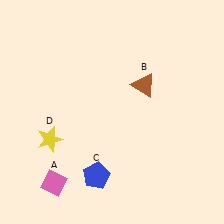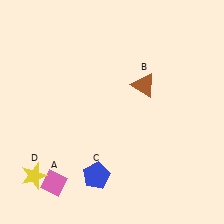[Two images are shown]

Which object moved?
The yellow star (D) moved down.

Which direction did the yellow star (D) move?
The yellow star (D) moved down.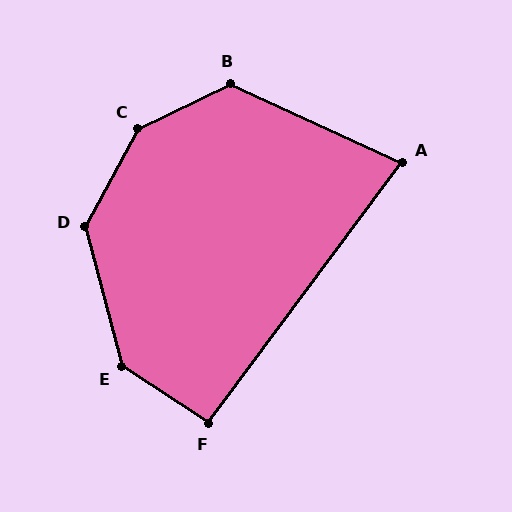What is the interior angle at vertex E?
Approximately 138 degrees (obtuse).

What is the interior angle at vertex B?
Approximately 130 degrees (obtuse).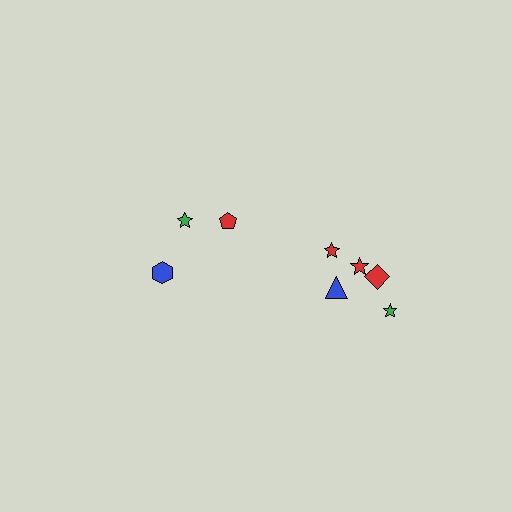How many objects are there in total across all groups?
There are 8 objects.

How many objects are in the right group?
There are 5 objects.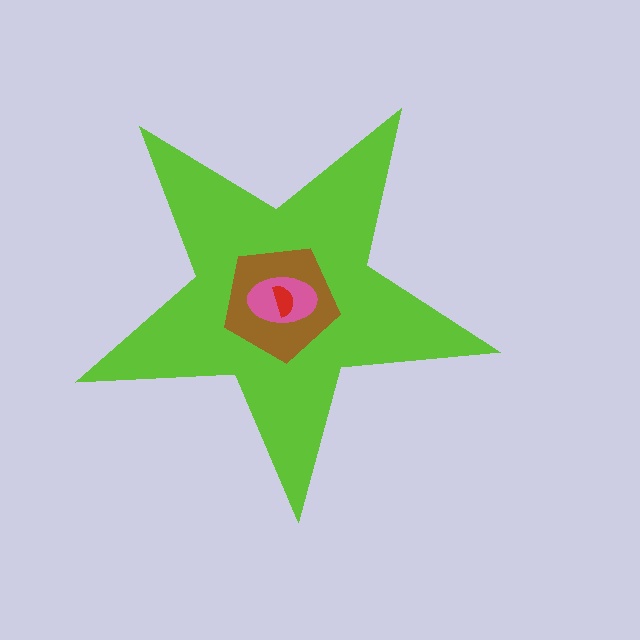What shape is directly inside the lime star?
The brown pentagon.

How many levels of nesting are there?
4.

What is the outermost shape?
The lime star.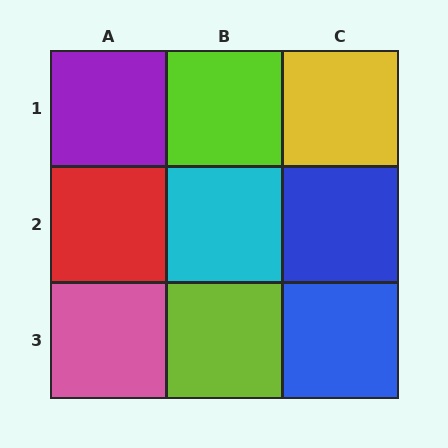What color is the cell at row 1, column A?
Purple.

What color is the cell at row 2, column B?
Cyan.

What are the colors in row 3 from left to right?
Pink, lime, blue.